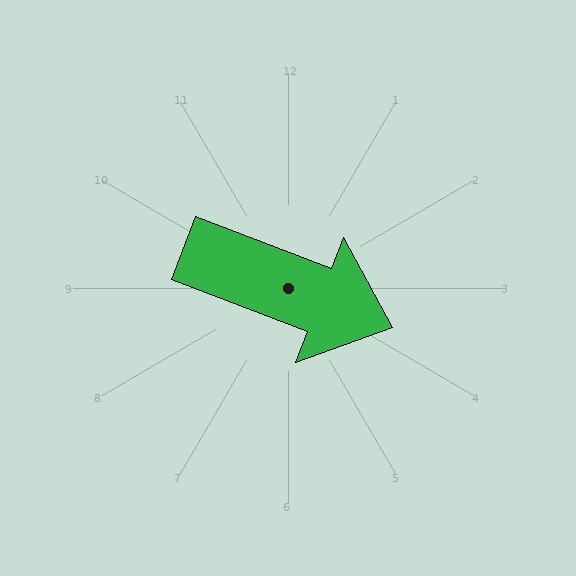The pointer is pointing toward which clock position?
Roughly 4 o'clock.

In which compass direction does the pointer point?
East.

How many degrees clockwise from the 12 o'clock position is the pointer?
Approximately 111 degrees.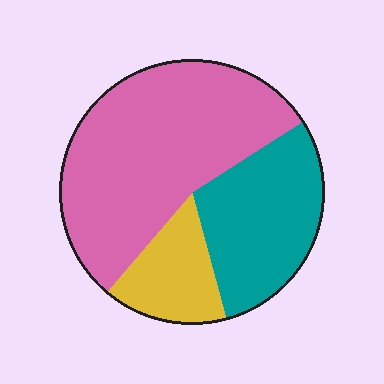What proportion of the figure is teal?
Teal covers about 30% of the figure.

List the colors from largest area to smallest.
From largest to smallest: pink, teal, yellow.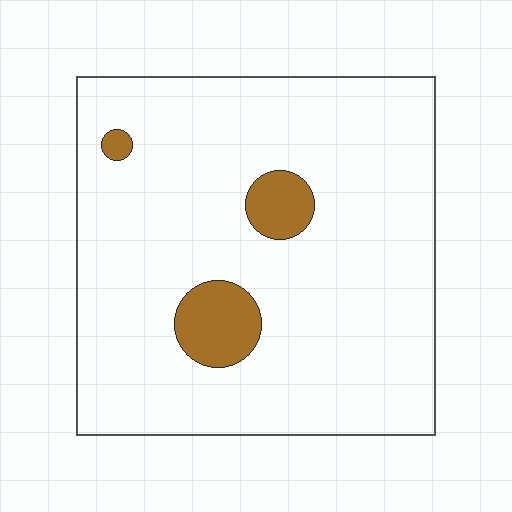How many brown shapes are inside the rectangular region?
3.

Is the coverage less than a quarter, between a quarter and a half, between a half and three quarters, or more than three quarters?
Less than a quarter.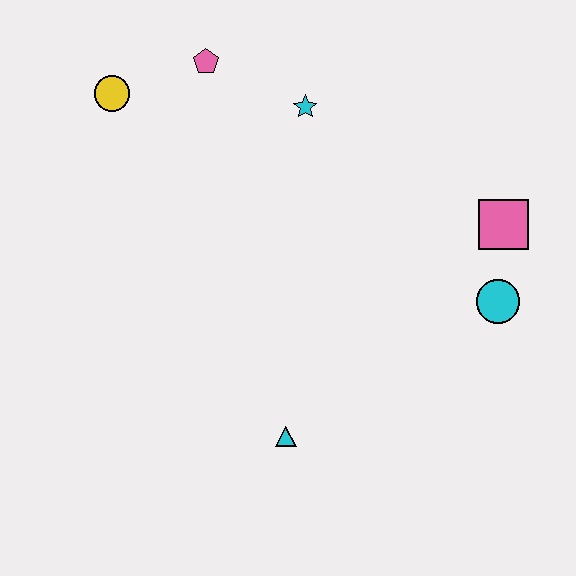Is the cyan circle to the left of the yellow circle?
No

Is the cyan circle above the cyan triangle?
Yes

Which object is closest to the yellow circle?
The pink pentagon is closest to the yellow circle.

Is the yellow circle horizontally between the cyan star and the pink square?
No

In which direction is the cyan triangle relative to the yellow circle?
The cyan triangle is below the yellow circle.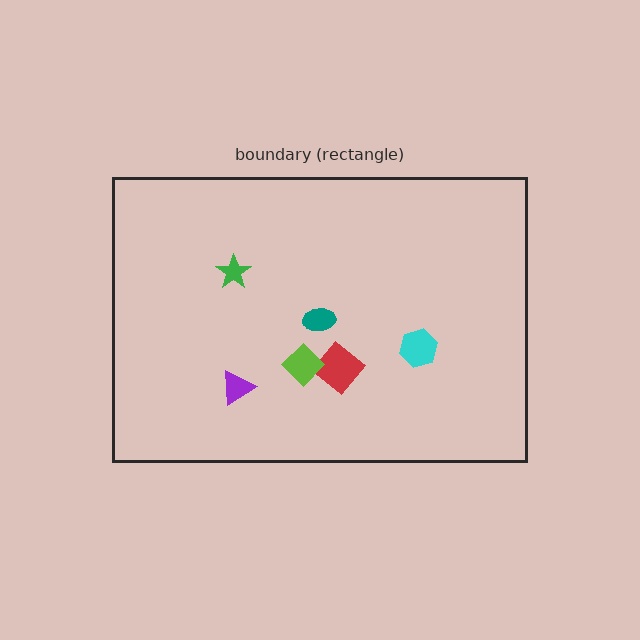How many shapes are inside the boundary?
6 inside, 0 outside.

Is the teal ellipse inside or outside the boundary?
Inside.